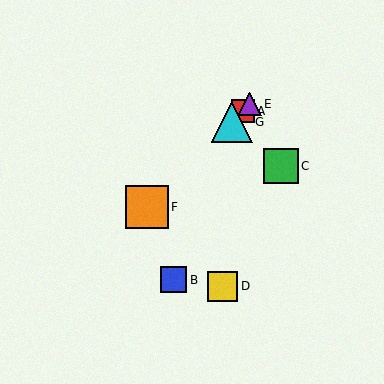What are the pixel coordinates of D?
Object D is at (223, 286).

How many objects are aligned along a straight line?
4 objects (A, E, F, G) are aligned along a straight line.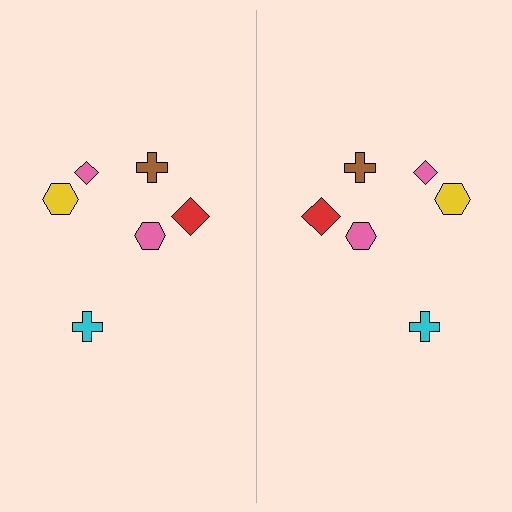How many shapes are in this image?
There are 12 shapes in this image.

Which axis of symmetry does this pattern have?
The pattern has a vertical axis of symmetry running through the center of the image.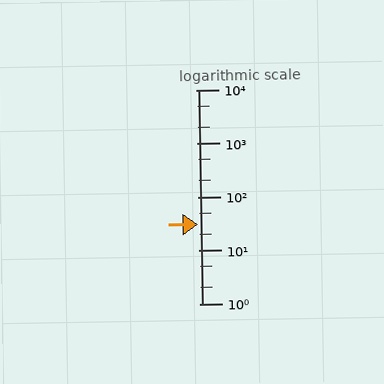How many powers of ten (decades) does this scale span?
The scale spans 4 decades, from 1 to 10000.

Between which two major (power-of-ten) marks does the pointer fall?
The pointer is between 10 and 100.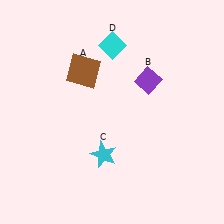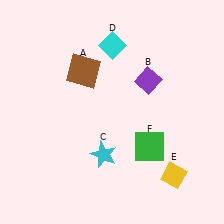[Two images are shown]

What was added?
A yellow diamond (E), a green square (F) were added in Image 2.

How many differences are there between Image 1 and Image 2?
There are 2 differences between the two images.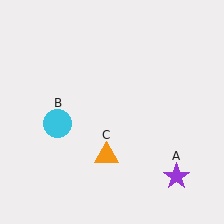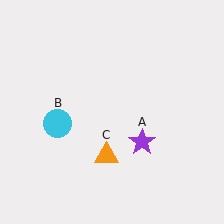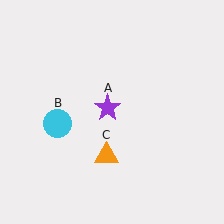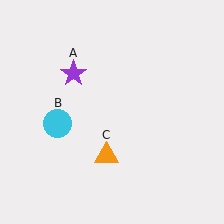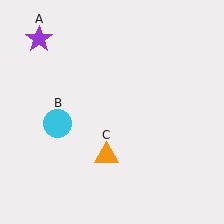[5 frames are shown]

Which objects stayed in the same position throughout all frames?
Cyan circle (object B) and orange triangle (object C) remained stationary.